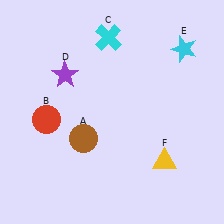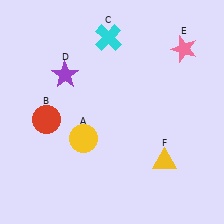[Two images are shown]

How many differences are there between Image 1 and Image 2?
There are 2 differences between the two images.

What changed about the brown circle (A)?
In Image 1, A is brown. In Image 2, it changed to yellow.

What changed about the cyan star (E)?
In Image 1, E is cyan. In Image 2, it changed to pink.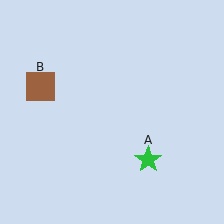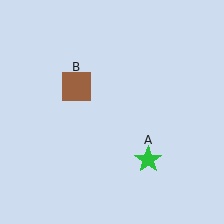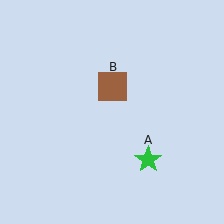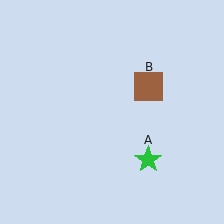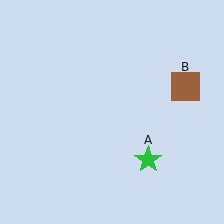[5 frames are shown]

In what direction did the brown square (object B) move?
The brown square (object B) moved right.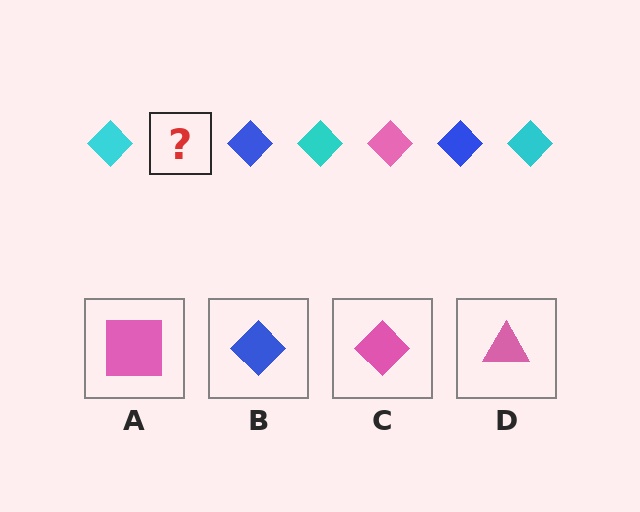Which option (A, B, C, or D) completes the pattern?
C.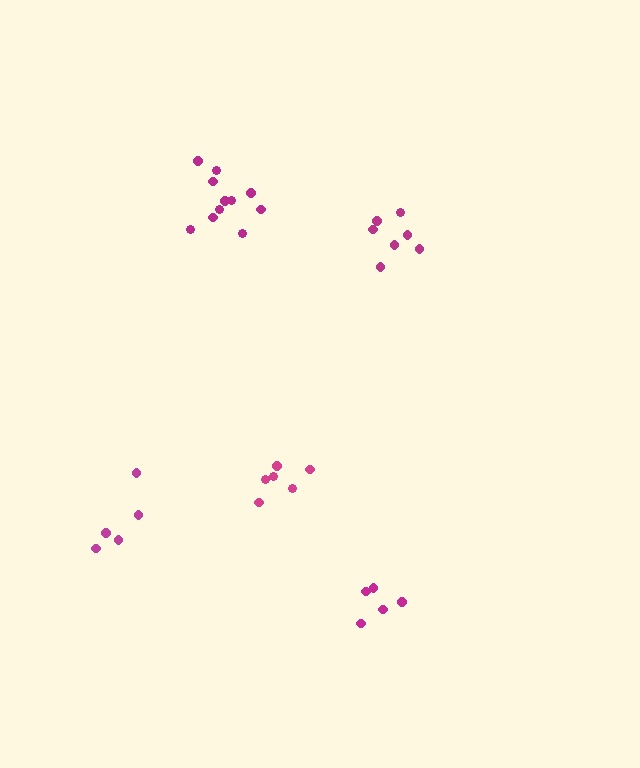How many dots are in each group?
Group 1: 7 dots, Group 2: 6 dots, Group 3: 5 dots, Group 4: 5 dots, Group 5: 11 dots (34 total).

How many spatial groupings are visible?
There are 5 spatial groupings.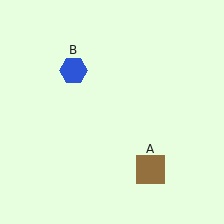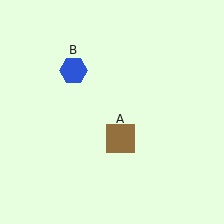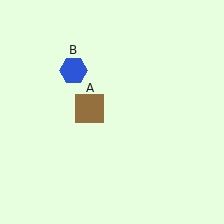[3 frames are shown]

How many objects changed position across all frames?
1 object changed position: brown square (object A).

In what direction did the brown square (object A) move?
The brown square (object A) moved up and to the left.